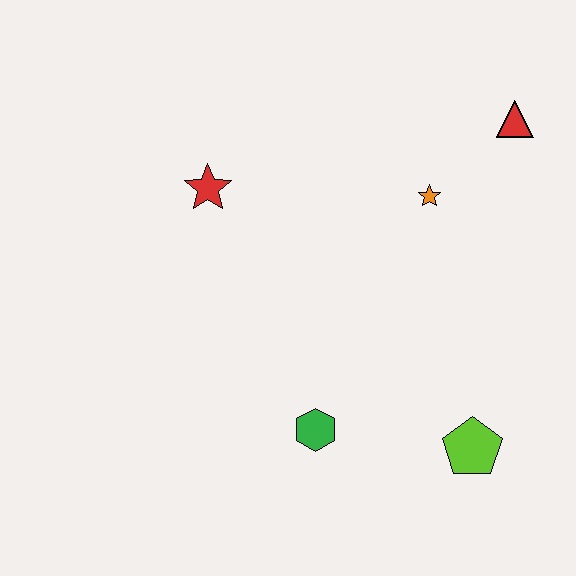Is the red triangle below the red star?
No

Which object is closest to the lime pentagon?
The green hexagon is closest to the lime pentagon.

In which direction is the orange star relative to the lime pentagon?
The orange star is above the lime pentagon.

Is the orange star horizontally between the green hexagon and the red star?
No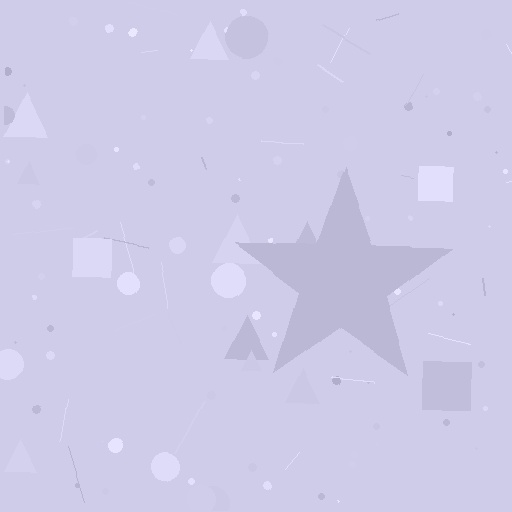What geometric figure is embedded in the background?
A star is embedded in the background.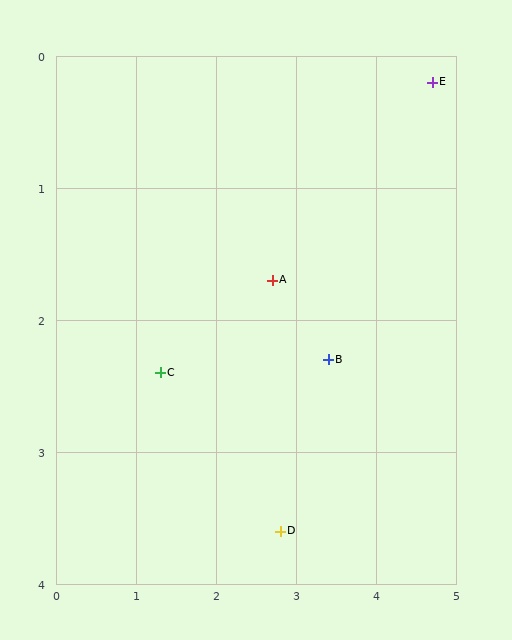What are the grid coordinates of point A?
Point A is at approximately (2.7, 1.7).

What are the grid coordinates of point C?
Point C is at approximately (1.3, 2.4).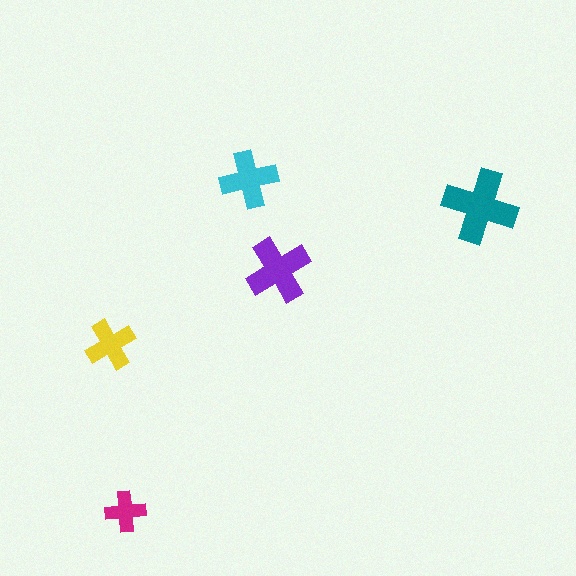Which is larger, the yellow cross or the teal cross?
The teal one.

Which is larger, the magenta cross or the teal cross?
The teal one.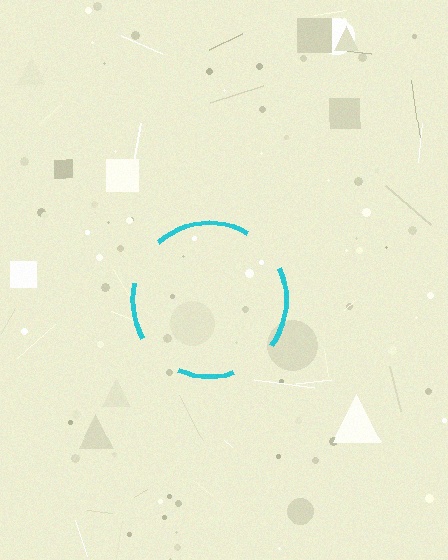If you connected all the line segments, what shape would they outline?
They would outline a circle.